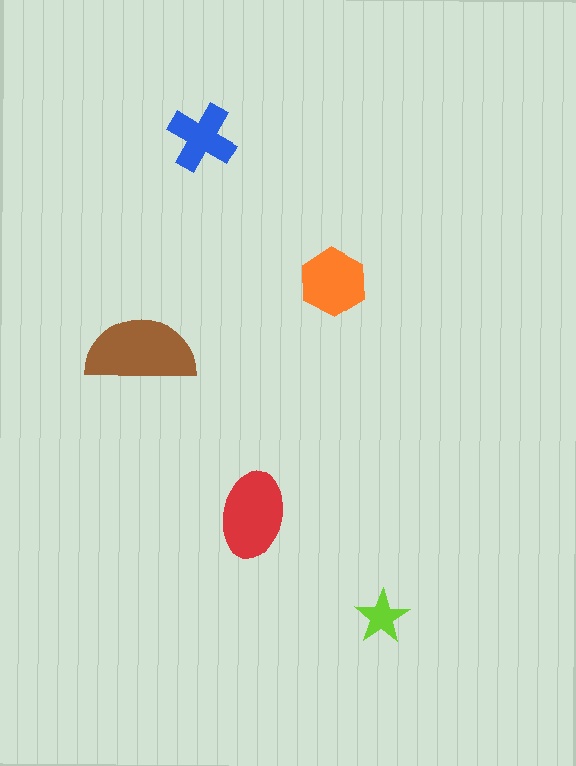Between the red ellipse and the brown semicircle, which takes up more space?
The brown semicircle.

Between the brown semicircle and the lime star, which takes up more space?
The brown semicircle.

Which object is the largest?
The brown semicircle.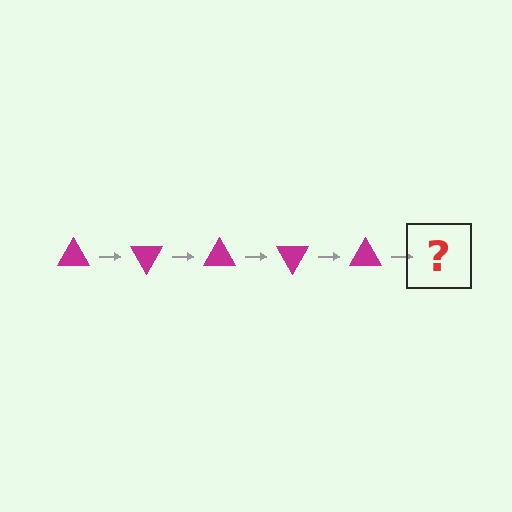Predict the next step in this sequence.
The next step is a magenta triangle rotated 300 degrees.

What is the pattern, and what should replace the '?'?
The pattern is that the triangle rotates 60 degrees each step. The '?' should be a magenta triangle rotated 300 degrees.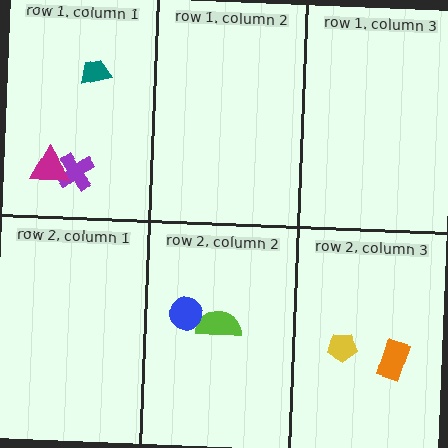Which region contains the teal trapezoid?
The row 1, column 1 region.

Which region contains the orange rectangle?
The row 2, column 3 region.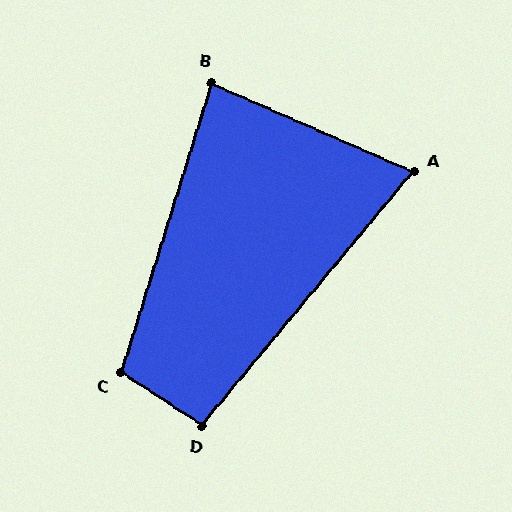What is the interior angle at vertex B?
Approximately 84 degrees (acute).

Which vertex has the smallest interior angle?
A, at approximately 74 degrees.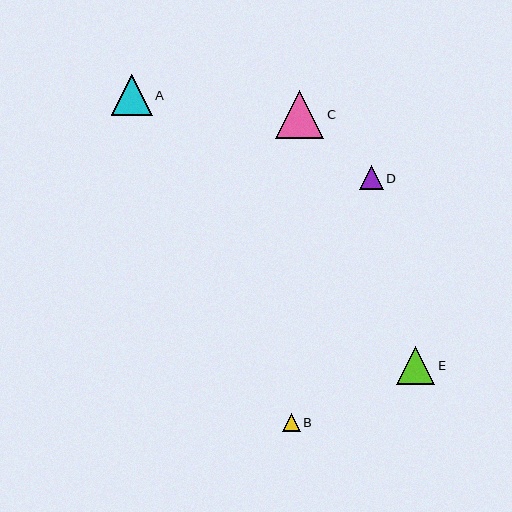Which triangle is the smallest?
Triangle B is the smallest with a size of approximately 17 pixels.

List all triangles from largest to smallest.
From largest to smallest: C, A, E, D, B.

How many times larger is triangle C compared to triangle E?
Triangle C is approximately 1.3 times the size of triangle E.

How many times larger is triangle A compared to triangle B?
Triangle A is approximately 2.3 times the size of triangle B.